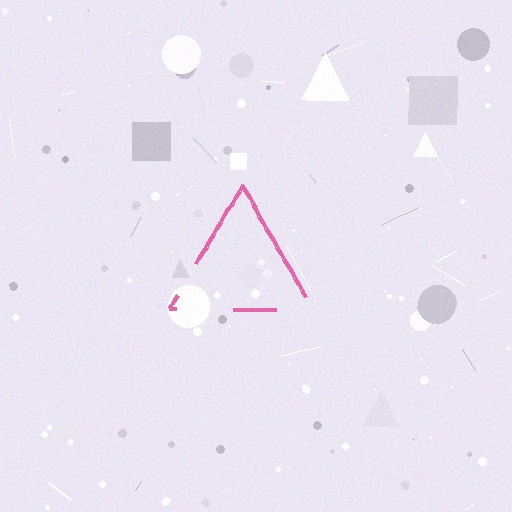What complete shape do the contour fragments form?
The contour fragments form a triangle.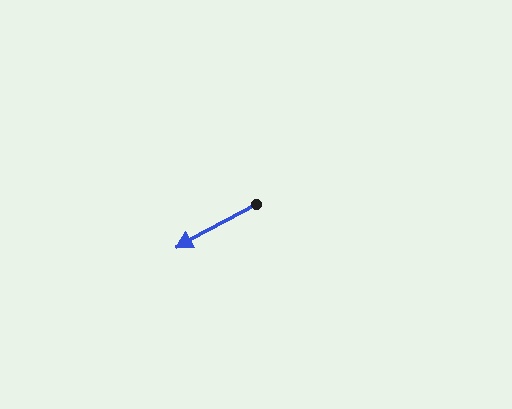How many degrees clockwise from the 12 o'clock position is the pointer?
Approximately 242 degrees.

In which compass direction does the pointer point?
Southwest.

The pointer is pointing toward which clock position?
Roughly 8 o'clock.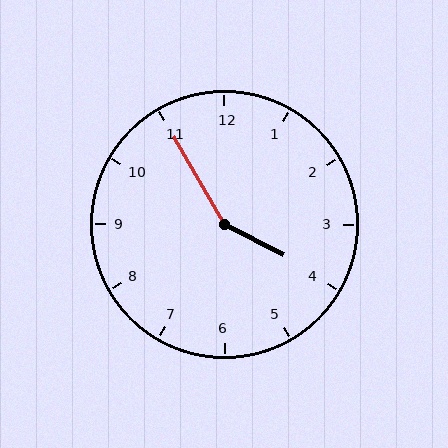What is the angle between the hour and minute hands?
Approximately 148 degrees.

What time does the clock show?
3:55.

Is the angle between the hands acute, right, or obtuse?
It is obtuse.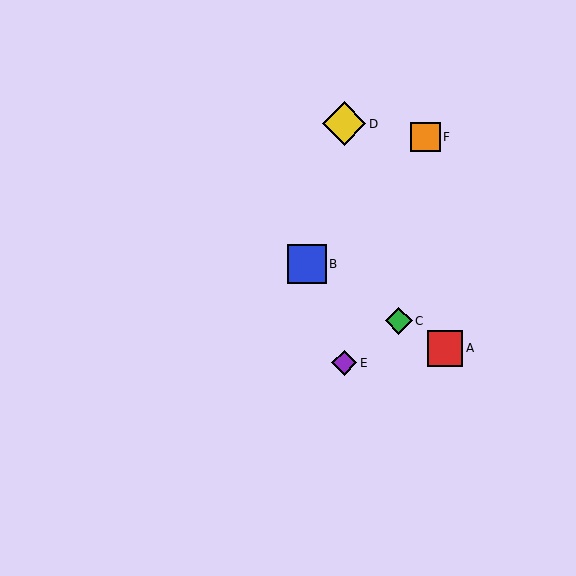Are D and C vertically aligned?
No, D is at x≈344 and C is at x≈399.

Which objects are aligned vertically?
Objects D, E are aligned vertically.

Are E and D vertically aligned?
Yes, both are at x≈344.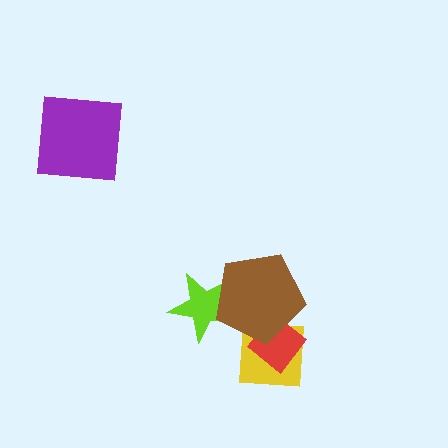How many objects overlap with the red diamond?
2 objects overlap with the red diamond.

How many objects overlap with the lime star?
1 object overlaps with the lime star.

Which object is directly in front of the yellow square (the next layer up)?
The red diamond is directly in front of the yellow square.